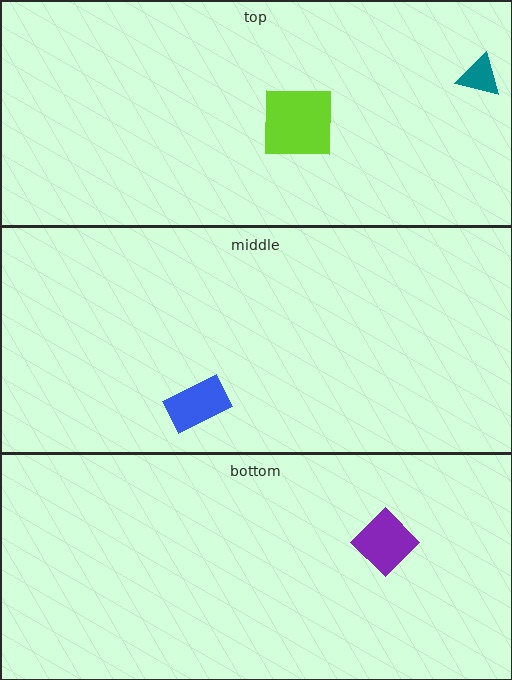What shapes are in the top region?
The teal triangle, the lime square.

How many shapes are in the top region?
2.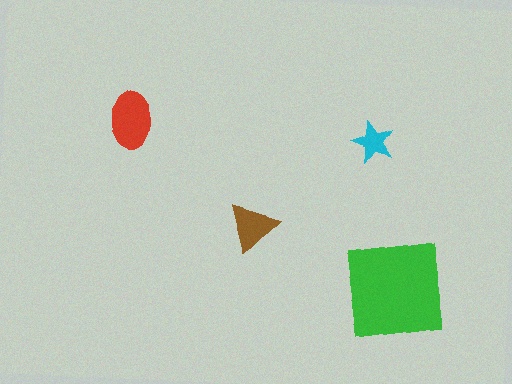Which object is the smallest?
The cyan star.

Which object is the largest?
The green square.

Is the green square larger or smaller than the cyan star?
Larger.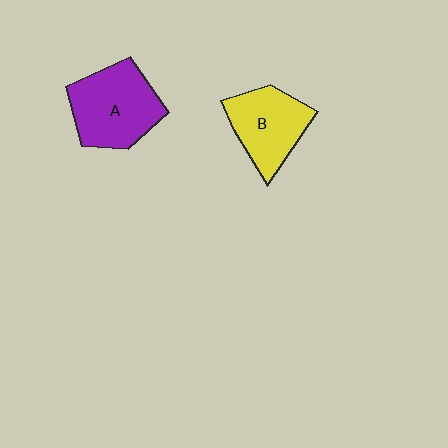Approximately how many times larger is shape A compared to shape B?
Approximately 1.2 times.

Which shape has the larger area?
Shape A (purple).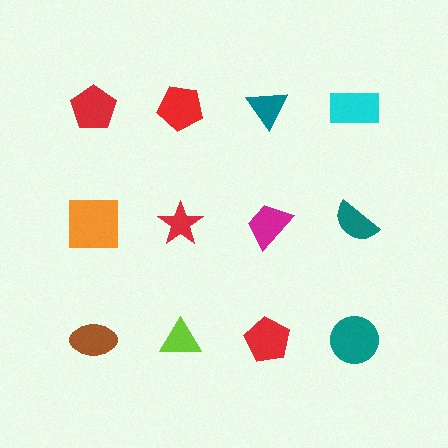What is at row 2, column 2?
A red star.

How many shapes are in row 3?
4 shapes.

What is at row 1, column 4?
A cyan rectangle.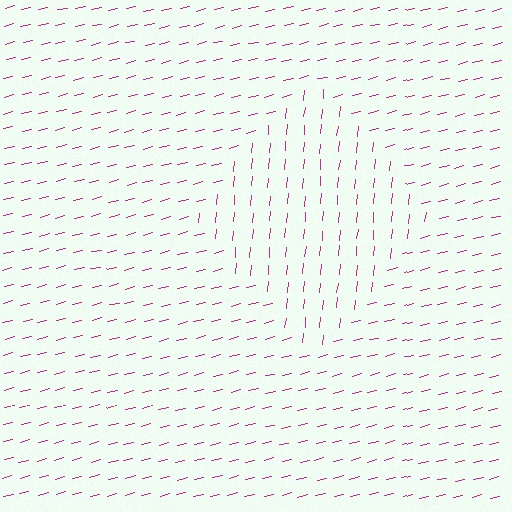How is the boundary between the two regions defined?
The boundary is defined purely by a change in line orientation (approximately 71 degrees difference). All lines are the same color and thickness.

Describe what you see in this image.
The image is filled with small magenta line segments. A diamond region in the image has lines oriented differently from the surrounding lines, creating a visible texture boundary.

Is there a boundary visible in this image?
Yes, there is a texture boundary formed by a change in line orientation.